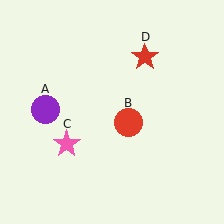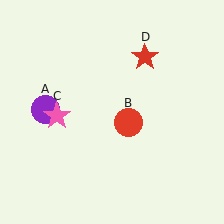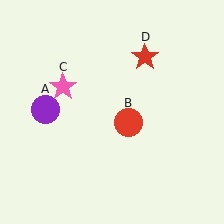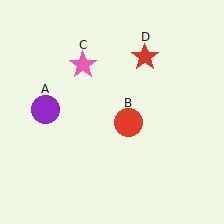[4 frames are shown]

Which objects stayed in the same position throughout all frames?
Purple circle (object A) and red circle (object B) and red star (object D) remained stationary.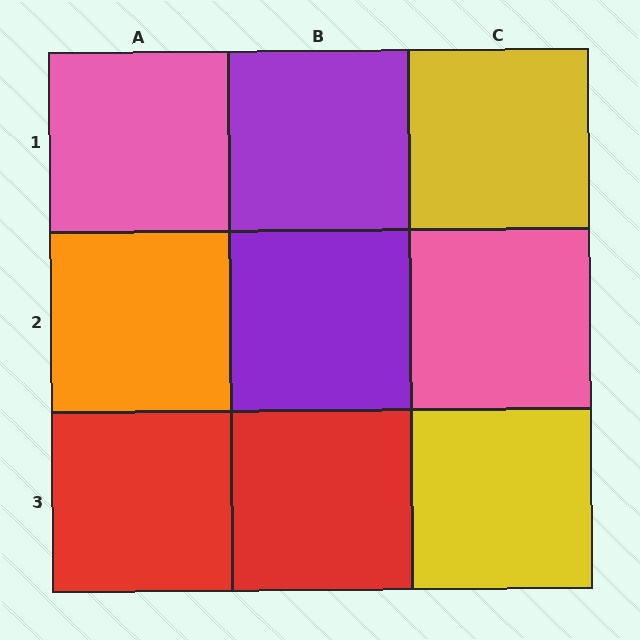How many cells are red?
2 cells are red.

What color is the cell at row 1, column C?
Yellow.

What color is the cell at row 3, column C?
Yellow.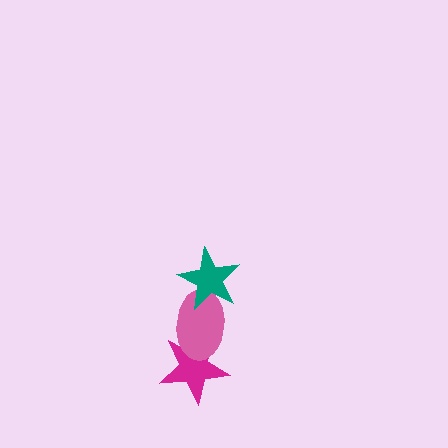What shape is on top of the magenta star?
The pink ellipse is on top of the magenta star.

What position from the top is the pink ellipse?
The pink ellipse is 2nd from the top.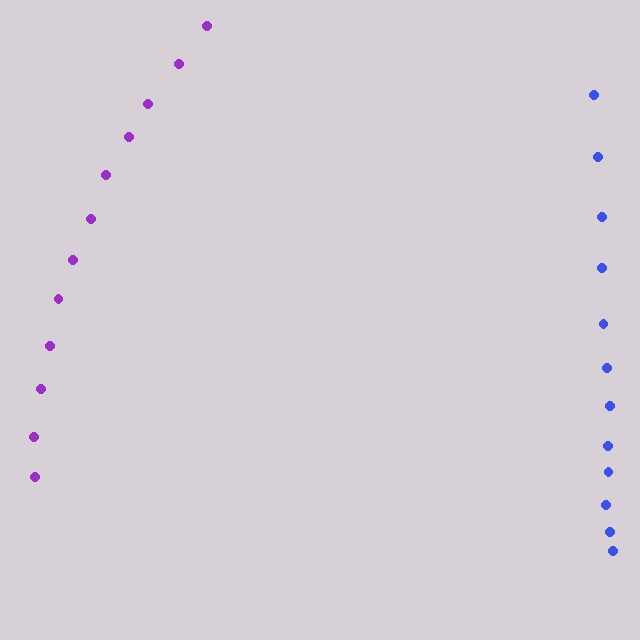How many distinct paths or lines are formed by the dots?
There are 2 distinct paths.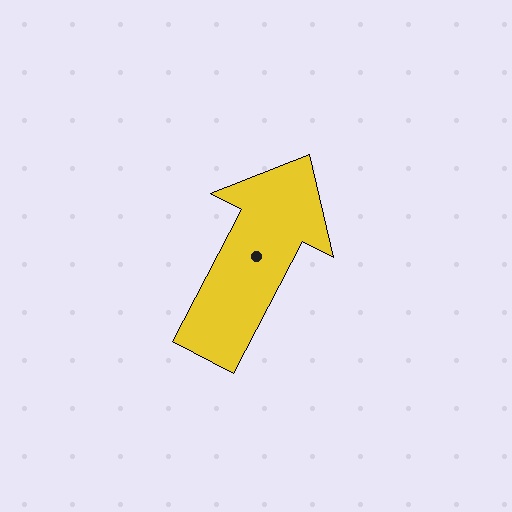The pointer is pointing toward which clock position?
Roughly 1 o'clock.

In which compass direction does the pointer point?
Northeast.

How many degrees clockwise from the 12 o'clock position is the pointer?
Approximately 28 degrees.